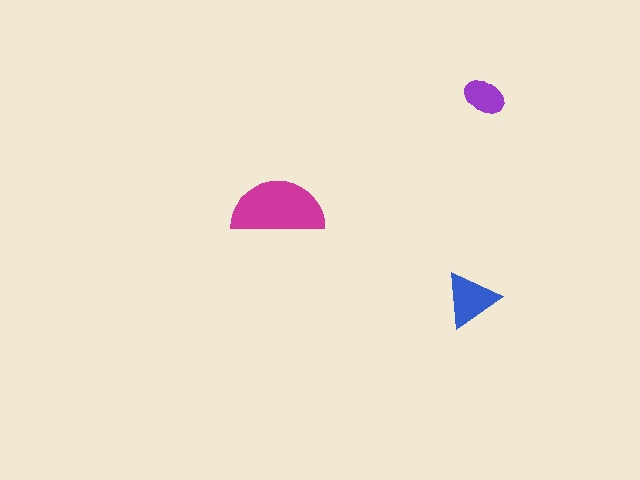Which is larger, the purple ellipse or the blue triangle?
The blue triangle.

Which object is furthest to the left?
The magenta semicircle is leftmost.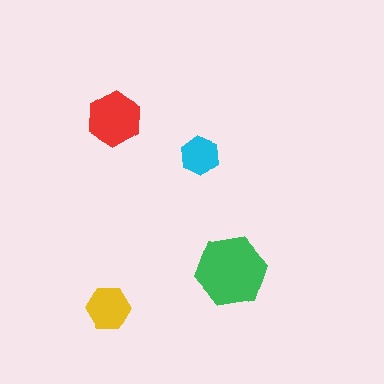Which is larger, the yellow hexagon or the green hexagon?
The green one.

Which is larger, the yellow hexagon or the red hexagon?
The red one.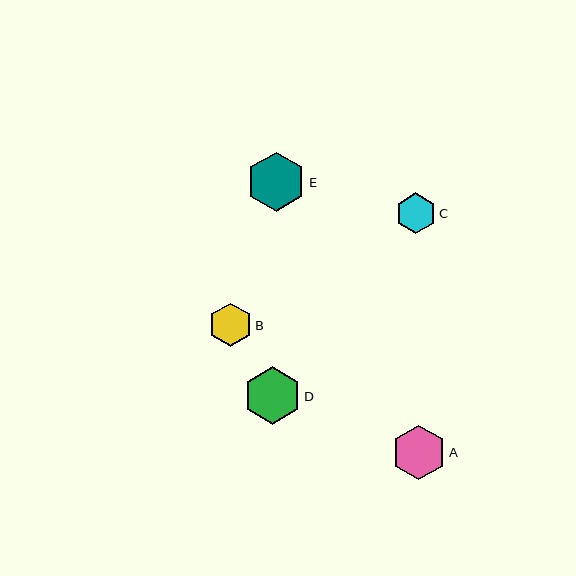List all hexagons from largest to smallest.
From largest to smallest: E, D, A, B, C.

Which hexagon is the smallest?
Hexagon C is the smallest with a size of approximately 41 pixels.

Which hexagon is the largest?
Hexagon E is the largest with a size of approximately 59 pixels.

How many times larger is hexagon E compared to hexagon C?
Hexagon E is approximately 1.5 times the size of hexagon C.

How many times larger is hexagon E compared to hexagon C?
Hexagon E is approximately 1.5 times the size of hexagon C.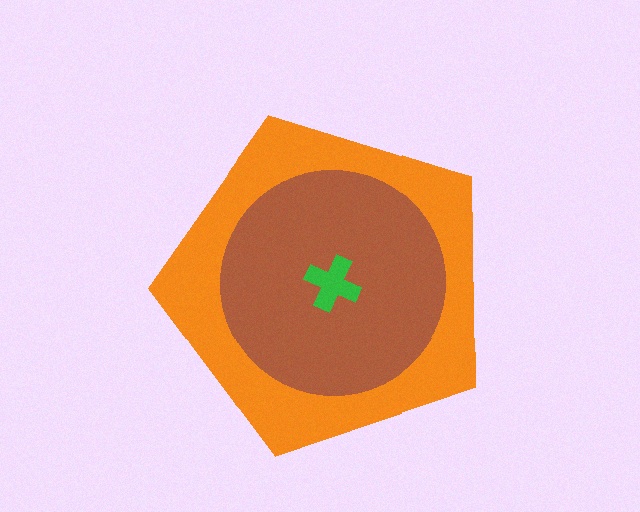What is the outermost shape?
The orange pentagon.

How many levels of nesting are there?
3.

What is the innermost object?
The green cross.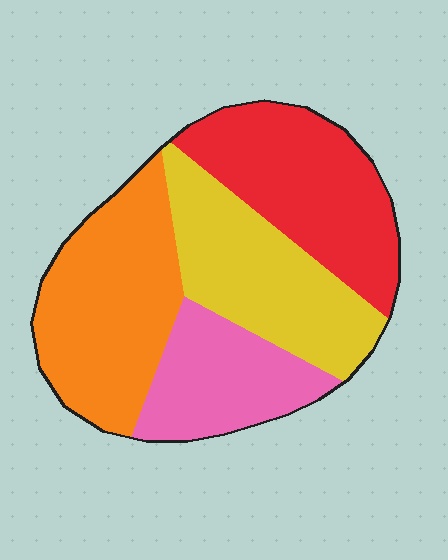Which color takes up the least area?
Pink, at roughly 20%.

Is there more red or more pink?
Red.